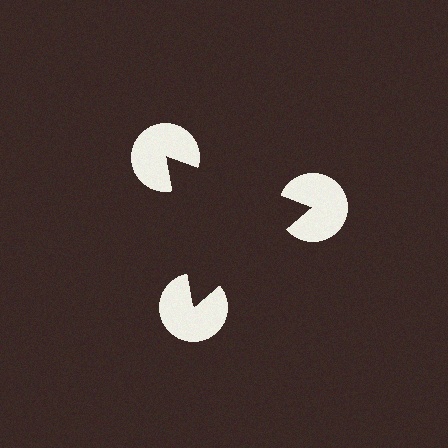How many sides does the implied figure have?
3 sides.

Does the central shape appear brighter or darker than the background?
It typically appears slightly darker than the background, even though no actual brightness change is drawn.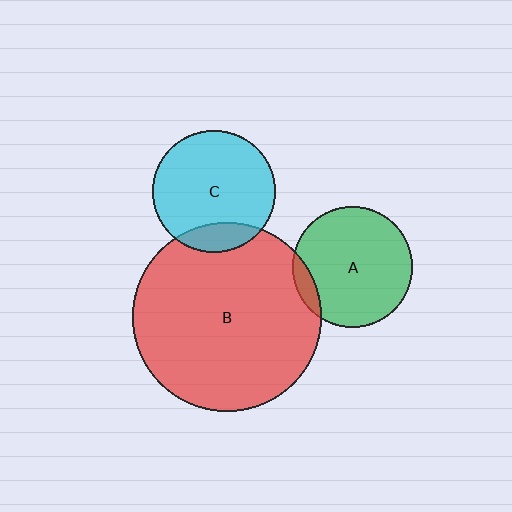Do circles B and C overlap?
Yes.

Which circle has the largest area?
Circle B (red).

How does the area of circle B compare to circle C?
Approximately 2.4 times.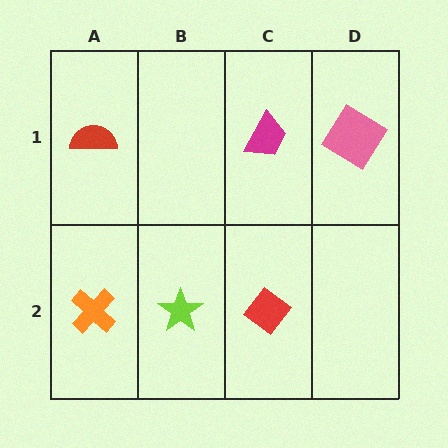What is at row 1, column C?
A magenta trapezoid.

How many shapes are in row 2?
3 shapes.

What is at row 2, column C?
A red diamond.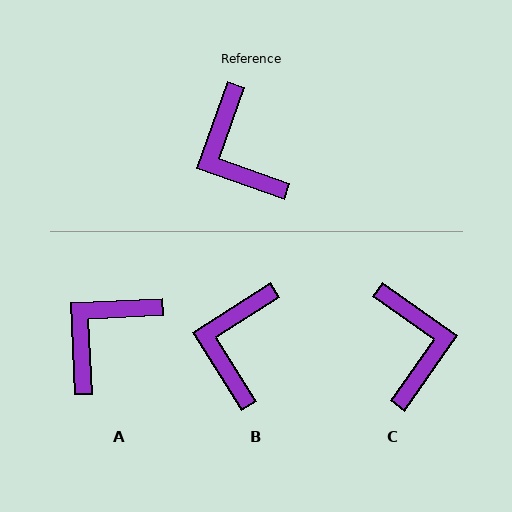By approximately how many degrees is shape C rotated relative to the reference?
Approximately 164 degrees counter-clockwise.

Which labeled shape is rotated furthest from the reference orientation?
C, about 164 degrees away.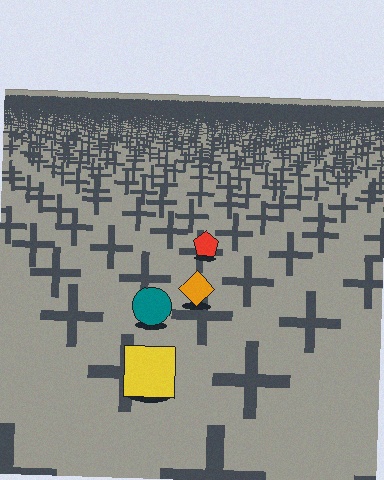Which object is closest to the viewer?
The yellow square is closest. The texture marks near it are larger and more spread out.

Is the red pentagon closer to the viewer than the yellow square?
No. The yellow square is closer — you can tell from the texture gradient: the ground texture is coarser near it.